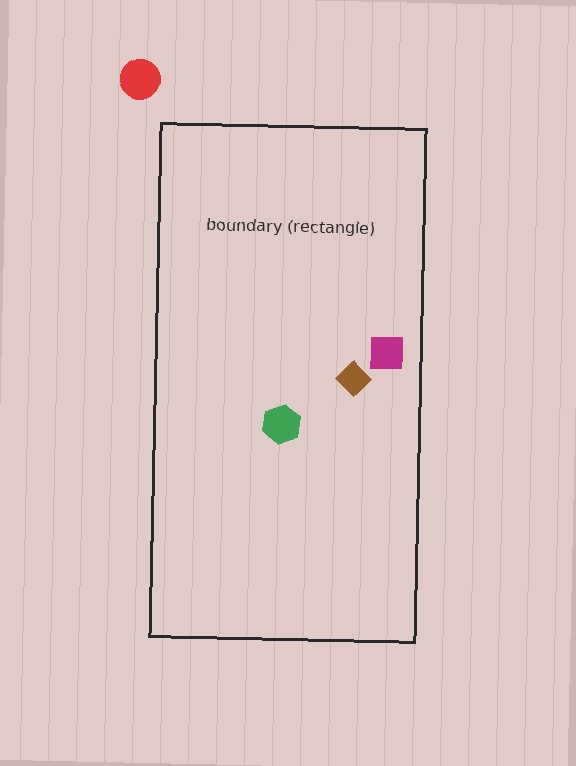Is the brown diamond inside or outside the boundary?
Inside.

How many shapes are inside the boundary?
3 inside, 1 outside.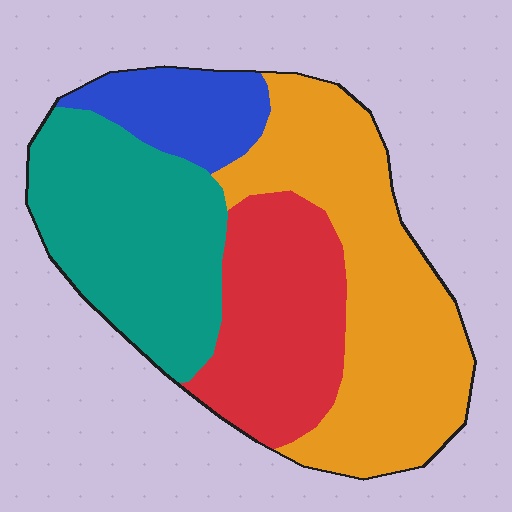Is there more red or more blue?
Red.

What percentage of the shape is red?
Red takes up about one quarter (1/4) of the shape.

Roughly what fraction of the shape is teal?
Teal covers 29% of the shape.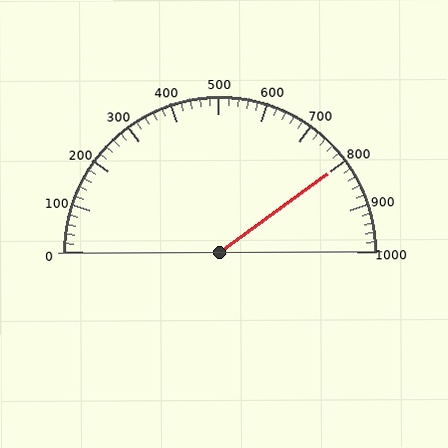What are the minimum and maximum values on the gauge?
The gauge ranges from 0 to 1000.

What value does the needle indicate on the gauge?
The needle indicates approximately 800.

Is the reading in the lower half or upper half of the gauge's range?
The reading is in the upper half of the range (0 to 1000).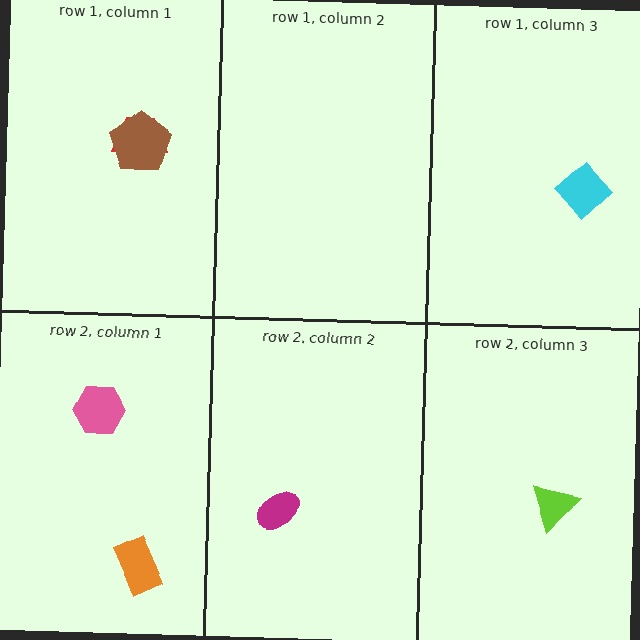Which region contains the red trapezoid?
The row 1, column 1 region.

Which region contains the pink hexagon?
The row 2, column 1 region.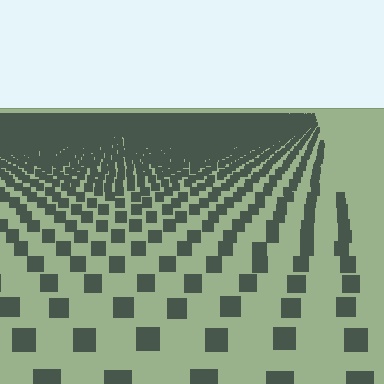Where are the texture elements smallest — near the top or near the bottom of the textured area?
Near the top.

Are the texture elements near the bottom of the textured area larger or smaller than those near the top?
Larger. Near the bottom, elements are closer to the viewer and appear at a bigger on-screen size.